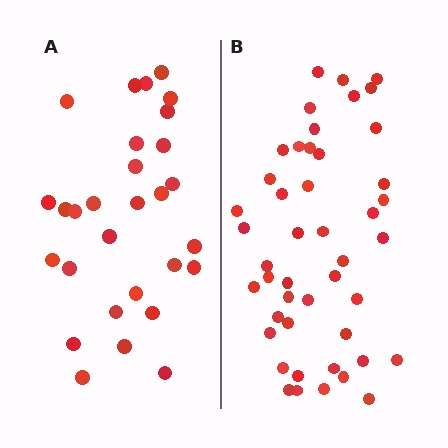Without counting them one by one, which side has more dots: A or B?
Region B (the right region) has more dots.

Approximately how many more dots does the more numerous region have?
Region B has approximately 15 more dots than region A.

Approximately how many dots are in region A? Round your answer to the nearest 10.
About 30 dots. (The exact count is 29, which rounds to 30.)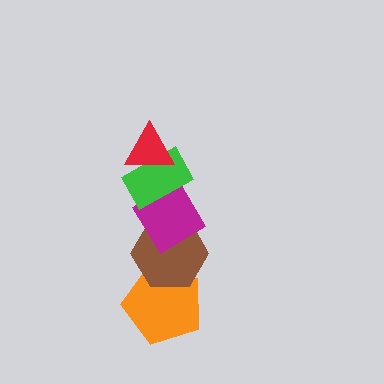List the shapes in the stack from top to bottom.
From top to bottom: the red triangle, the green rectangle, the magenta diamond, the brown hexagon, the orange pentagon.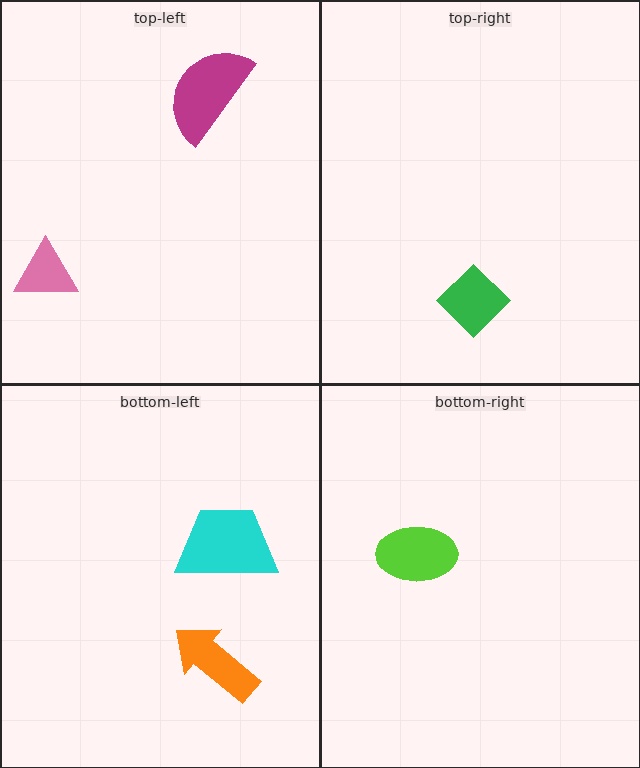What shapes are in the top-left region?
The magenta semicircle, the pink triangle.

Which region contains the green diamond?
The top-right region.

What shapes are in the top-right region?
The green diamond.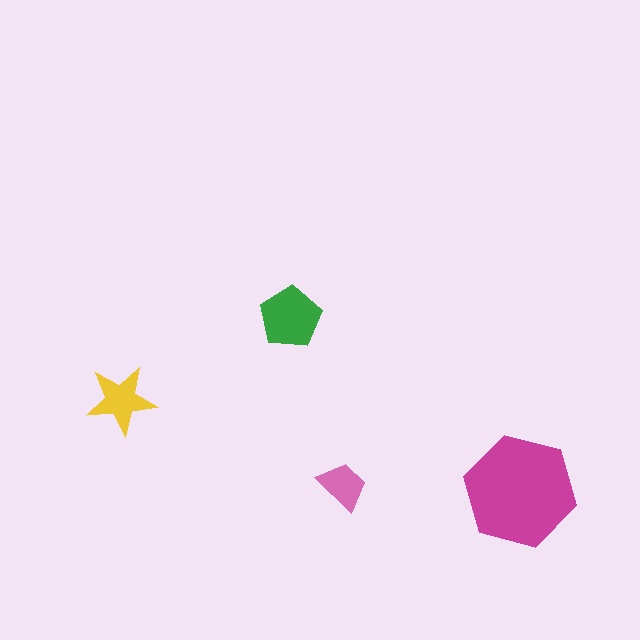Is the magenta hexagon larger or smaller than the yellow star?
Larger.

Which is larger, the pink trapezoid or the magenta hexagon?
The magenta hexagon.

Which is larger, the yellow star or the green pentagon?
The green pentagon.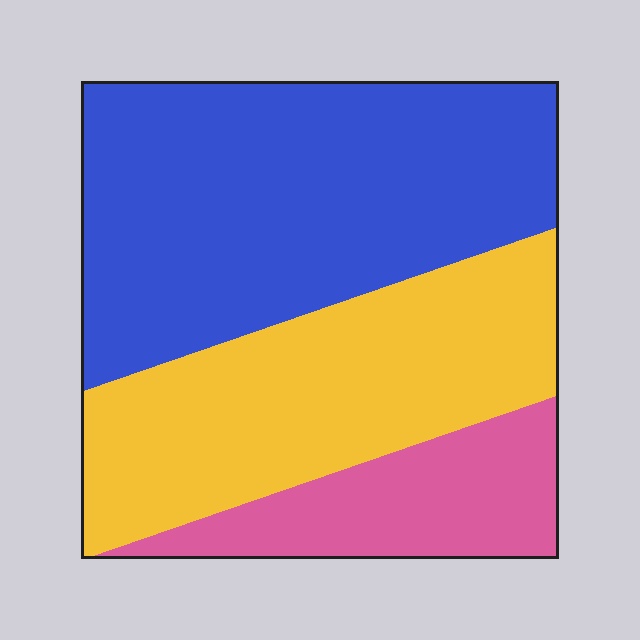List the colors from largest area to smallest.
From largest to smallest: blue, yellow, pink.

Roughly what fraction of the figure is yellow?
Yellow takes up about one third (1/3) of the figure.